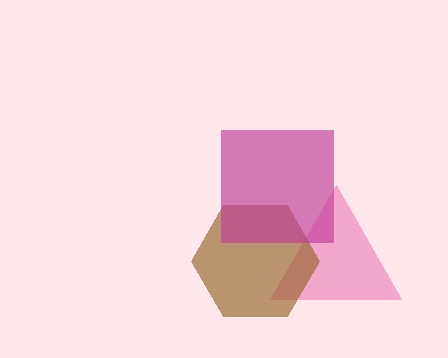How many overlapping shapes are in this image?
There are 3 overlapping shapes in the image.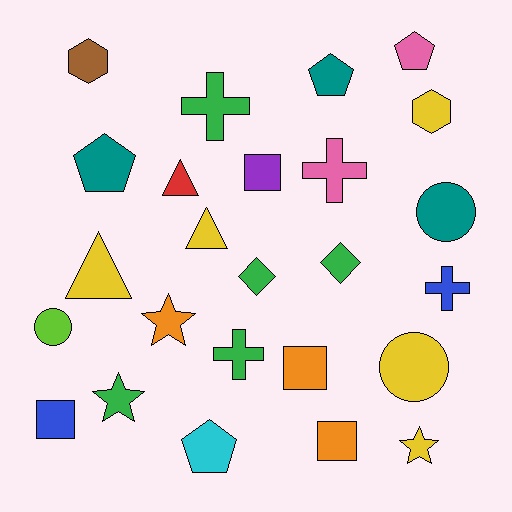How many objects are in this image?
There are 25 objects.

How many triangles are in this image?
There are 3 triangles.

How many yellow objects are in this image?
There are 5 yellow objects.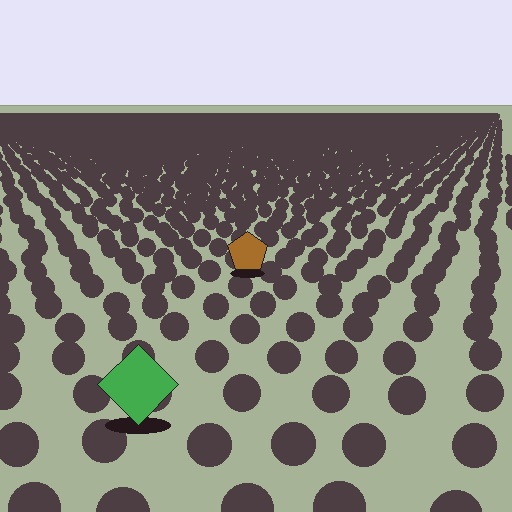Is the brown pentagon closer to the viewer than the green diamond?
No. The green diamond is closer — you can tell from the texture gradient: the ground texture is coarser near it.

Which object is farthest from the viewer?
The brown pentagon is farthest from the viewer. It appears smaller and the ground texture around it is denser.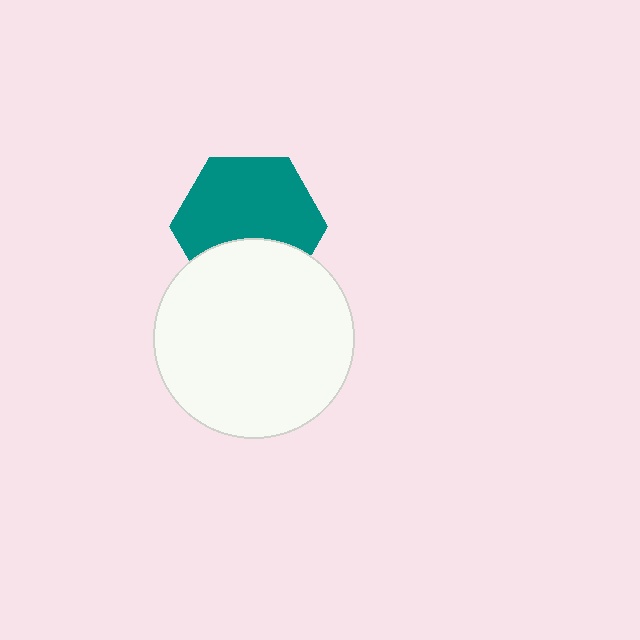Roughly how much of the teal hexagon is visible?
Most of it is visible (roughly 67%).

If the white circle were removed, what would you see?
You would see the complete teal hexagon.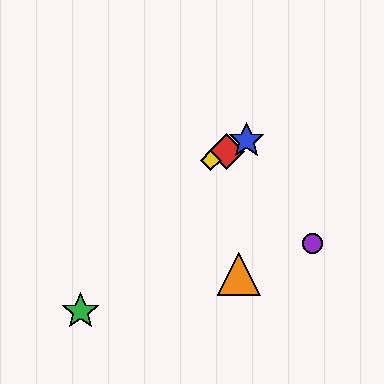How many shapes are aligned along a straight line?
3 shapes (the red diamond, the blue star, the yellow diamond) are aligned along a straight line.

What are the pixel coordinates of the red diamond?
The red diamond is at (227, 152).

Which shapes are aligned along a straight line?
The red diamond, the blue star, the yellow diamond are aligned along a straight line.